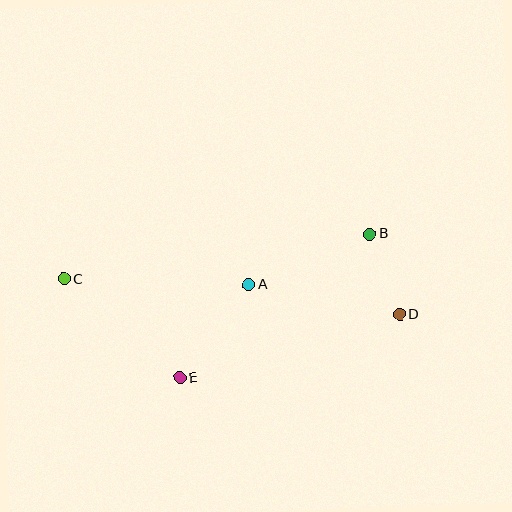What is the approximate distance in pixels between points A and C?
The distance between A and C is approximately 185 pixels.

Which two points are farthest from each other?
Points C and D are farthest from each other.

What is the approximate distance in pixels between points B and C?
The distance between B and C is approximately 310 pixels.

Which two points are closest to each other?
Points B and D are closest to each other.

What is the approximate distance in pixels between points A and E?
The distance between A and E is approximately 116 pixels.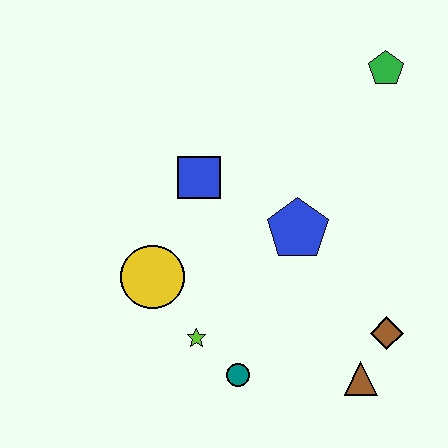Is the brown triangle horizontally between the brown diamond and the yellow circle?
Yes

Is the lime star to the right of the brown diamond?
No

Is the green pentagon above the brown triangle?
Yes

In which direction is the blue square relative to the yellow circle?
The blue square is above the yellow circle.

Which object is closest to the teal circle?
The lime star is closest to the teal circle.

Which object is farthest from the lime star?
The green pentagon is farthest from the lime star.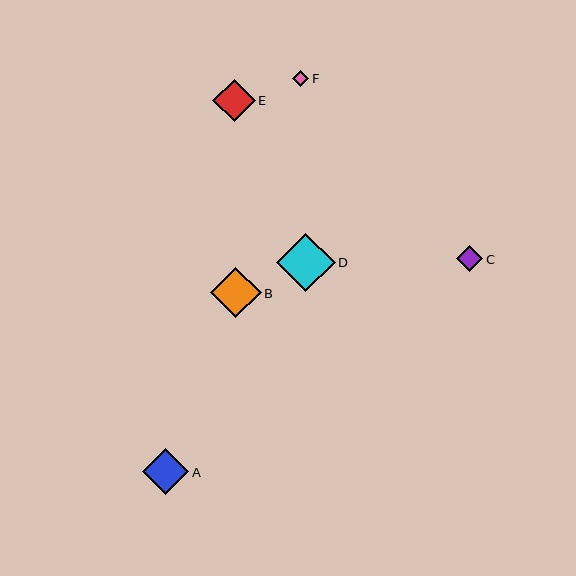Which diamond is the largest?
Diamond D is the largest with a size of approximately 59 pixels.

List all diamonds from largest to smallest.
From largest to smallest: D, B, A, E, C, F.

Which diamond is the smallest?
Diamond F is the smallest with a size of approximately 16 pixels.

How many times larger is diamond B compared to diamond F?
Diamond B is approximately 3.1 times the size of diamond F.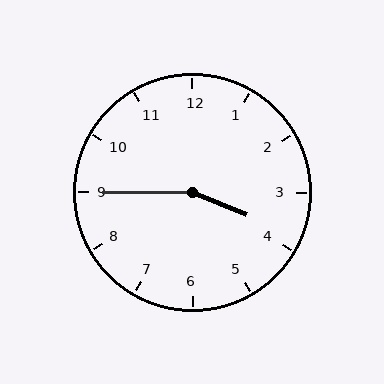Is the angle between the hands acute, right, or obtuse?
It is obtuse.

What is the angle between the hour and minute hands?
Approximately 158 degrees.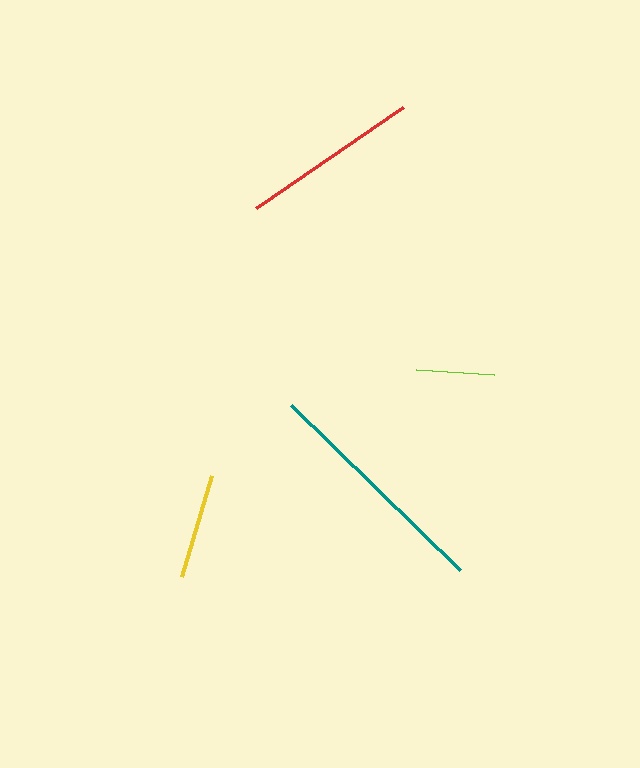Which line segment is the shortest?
The lime line is the shortest at approximately 78 pixels.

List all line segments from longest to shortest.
From longest to shortest: teal, red, yellow, lime.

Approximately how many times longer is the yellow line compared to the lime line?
The yellow line is approximately 1.4 times the length of the lime line.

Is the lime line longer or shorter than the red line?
The red line is longer than the lime line.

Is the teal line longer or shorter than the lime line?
The teal line is longer than the lime line.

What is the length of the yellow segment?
The yellow segment is approximately 106 pixels long.